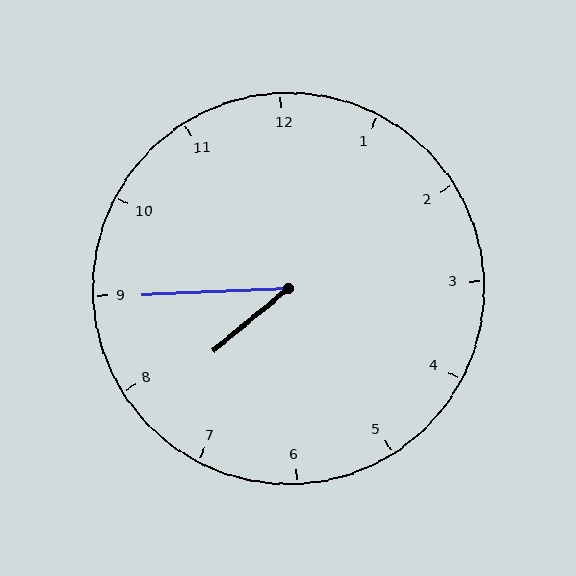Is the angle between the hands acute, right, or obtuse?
It is acute.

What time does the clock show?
7:45.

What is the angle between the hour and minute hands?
Approximately 38 degrees.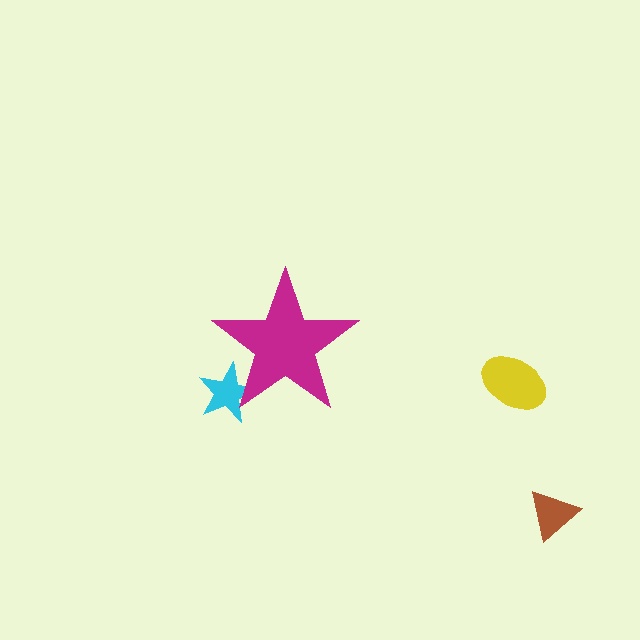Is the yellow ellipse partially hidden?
No, the yellow ellipse is fully visible.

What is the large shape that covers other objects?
A magenta star.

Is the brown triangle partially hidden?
No, the brown triangle is fully visible.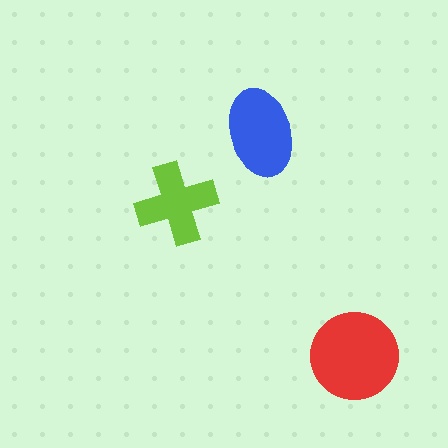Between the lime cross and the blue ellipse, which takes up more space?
The blue ellipse.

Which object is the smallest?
The lime cross.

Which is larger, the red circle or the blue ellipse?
The red circle.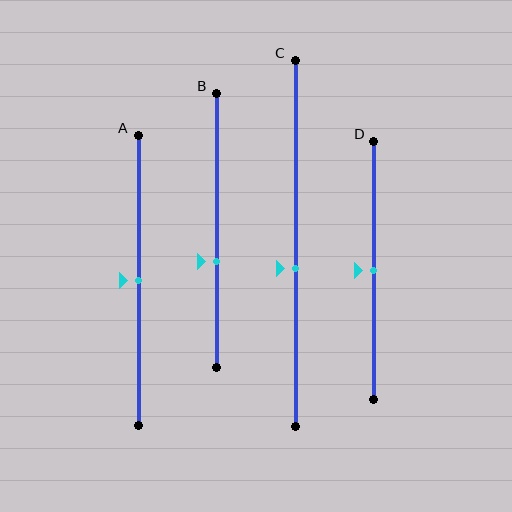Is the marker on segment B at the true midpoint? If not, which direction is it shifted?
No, the marker on segment B is shifted downward by about 11% of the segment length.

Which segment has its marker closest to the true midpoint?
Segment A has its marker closest to the true midpoint.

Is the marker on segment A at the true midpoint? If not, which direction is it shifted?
Yes, the marker on segment A is at the true midpoint.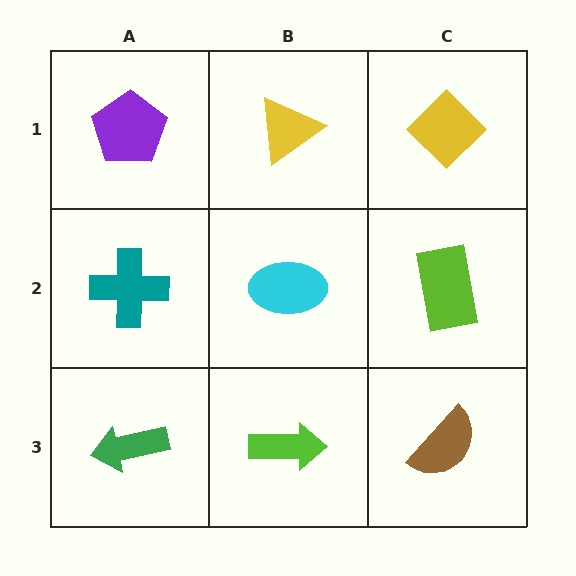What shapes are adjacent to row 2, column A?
A purple pentagon (row 1, column A), a green arrow (row 3, column A), a cyan ellipse (row 2, column B).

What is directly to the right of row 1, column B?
A yellow diamond.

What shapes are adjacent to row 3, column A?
A teal cross (row 2, column A), a lime arrow (row 3, column B).